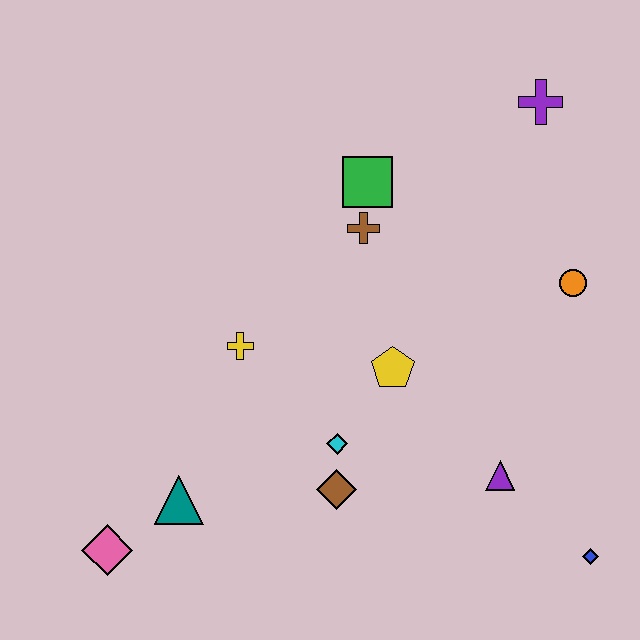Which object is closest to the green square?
The brown cross is closest to the green square.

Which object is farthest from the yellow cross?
The blue diamond is farthest from the yellow cross.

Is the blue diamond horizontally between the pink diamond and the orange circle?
No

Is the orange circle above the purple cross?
No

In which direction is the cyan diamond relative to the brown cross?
The cyan diamond is below the brown cross.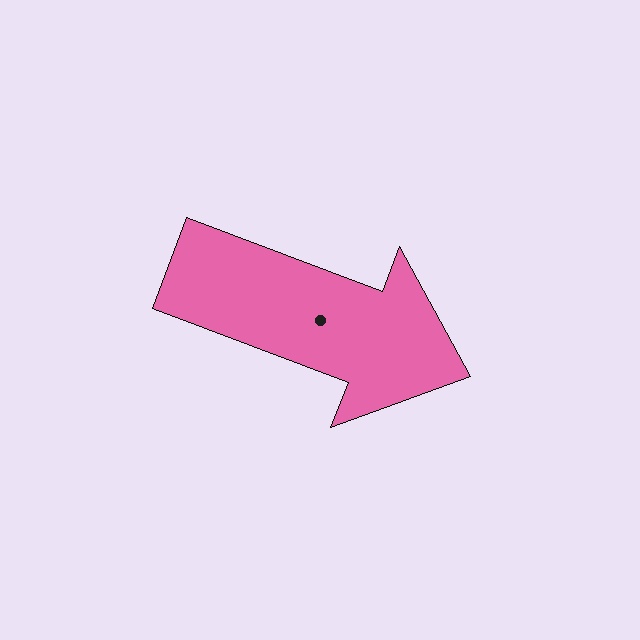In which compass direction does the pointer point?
East.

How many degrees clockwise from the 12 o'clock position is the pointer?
Approximately 111 degrees.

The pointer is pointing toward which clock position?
Roughly 4 o'clock.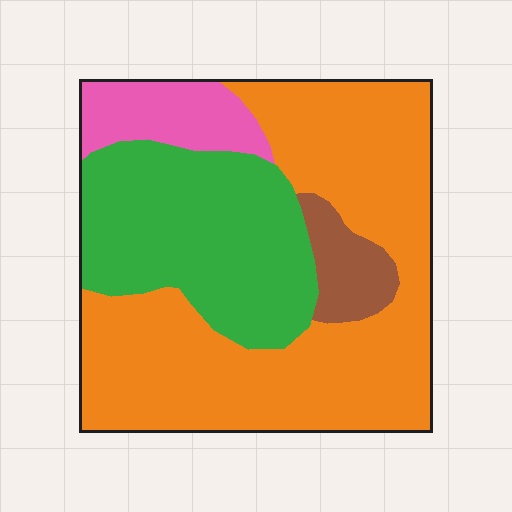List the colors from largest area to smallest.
From largest to smallest: orange, green, pink, brown.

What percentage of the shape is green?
Green covers 30% of the shape.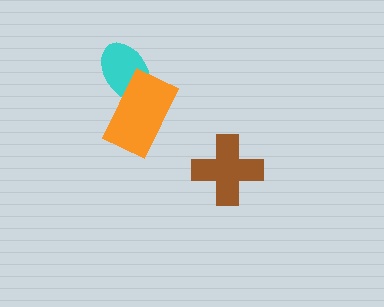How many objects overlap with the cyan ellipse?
1 object overlaps with the cyan ellipse.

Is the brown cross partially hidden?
No, no other shape covers it.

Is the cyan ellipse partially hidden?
Yes, it is partially covered by another shape.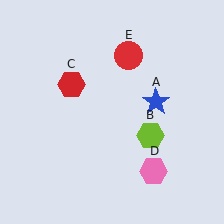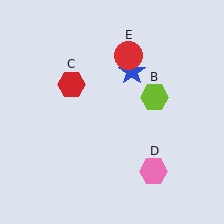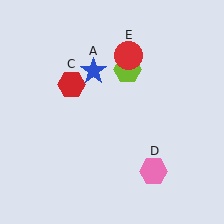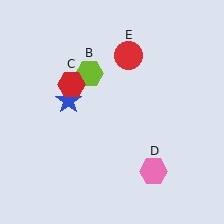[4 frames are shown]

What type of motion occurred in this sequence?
The blue star (object A), lime hexagon (object B) rotated counterclockwise around the center of the scene.